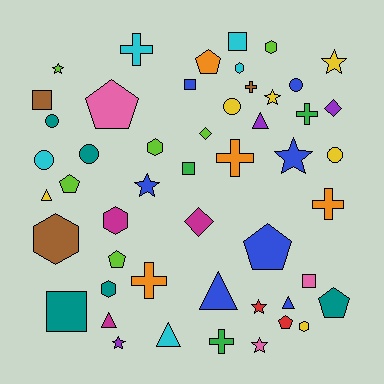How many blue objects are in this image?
There are 7 blue objects.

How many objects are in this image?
There are 50 objects.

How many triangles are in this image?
There are 6 triangles.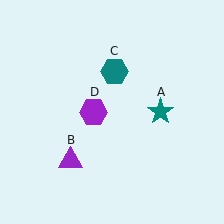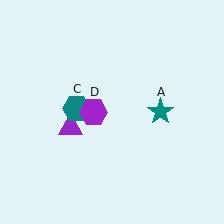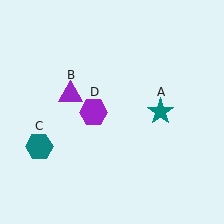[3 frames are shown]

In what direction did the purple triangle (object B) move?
The purple triangle (object B) moved up.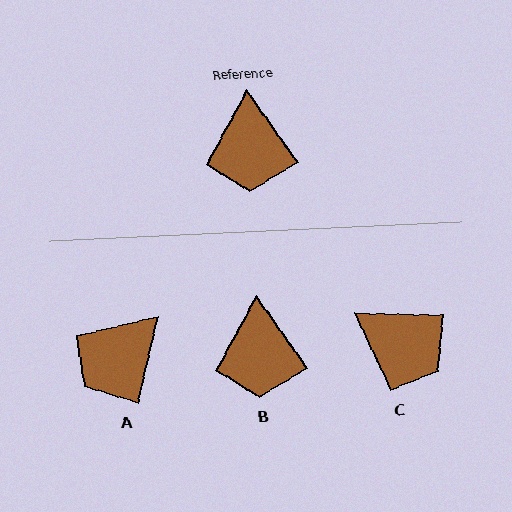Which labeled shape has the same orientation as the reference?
B.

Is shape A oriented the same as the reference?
No, it is off by about 48 degrees.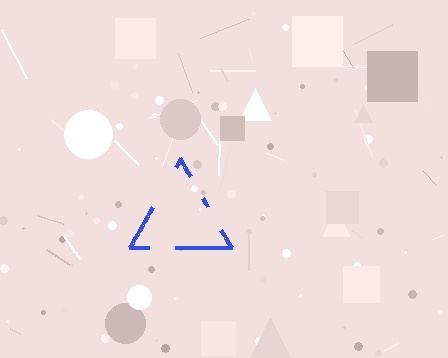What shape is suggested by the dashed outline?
The dashed outline suggests a triangle.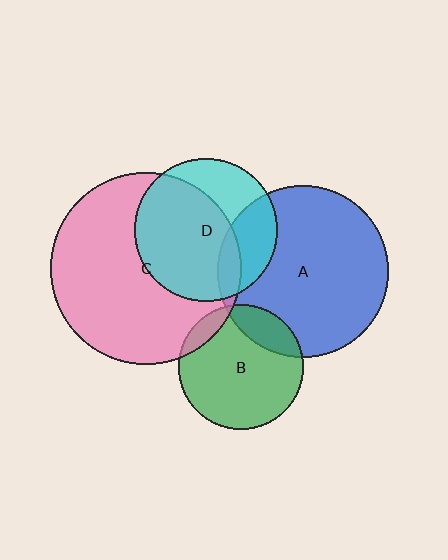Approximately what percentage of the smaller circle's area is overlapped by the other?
Approximately 25%.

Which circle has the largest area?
Circle C (pink).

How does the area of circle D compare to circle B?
Approximately 1.3 times.